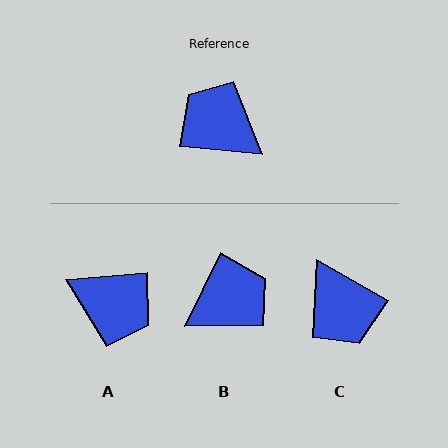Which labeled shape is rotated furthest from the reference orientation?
A, about 170 degrees away.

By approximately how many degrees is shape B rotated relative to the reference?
Approximately 110 degrees clockwise.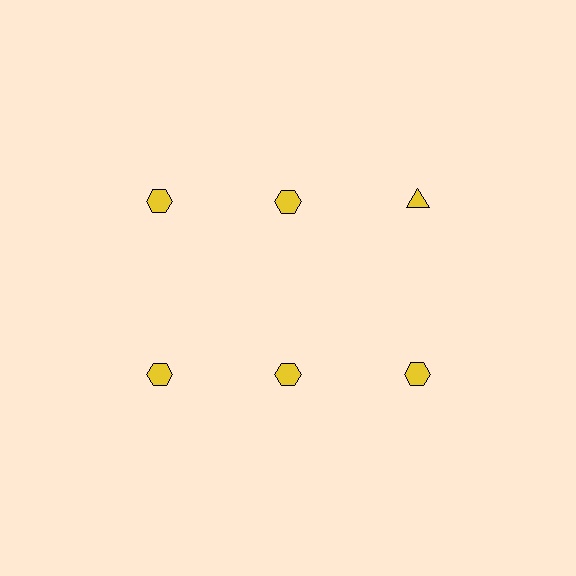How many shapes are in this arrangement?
There are 6 shapes arranged in a grid pattern.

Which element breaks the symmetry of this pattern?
The yellow triangle in the top row, center column breaks the symmetry. All other shapes are yellow hexagons.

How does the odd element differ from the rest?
It has a different shape: triangle instead of hexagon.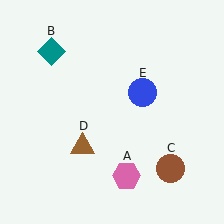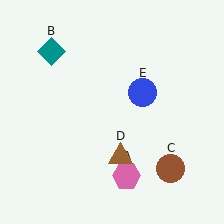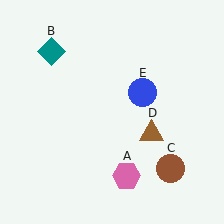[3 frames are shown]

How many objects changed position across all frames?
1 object changed position: brown triangle (object D).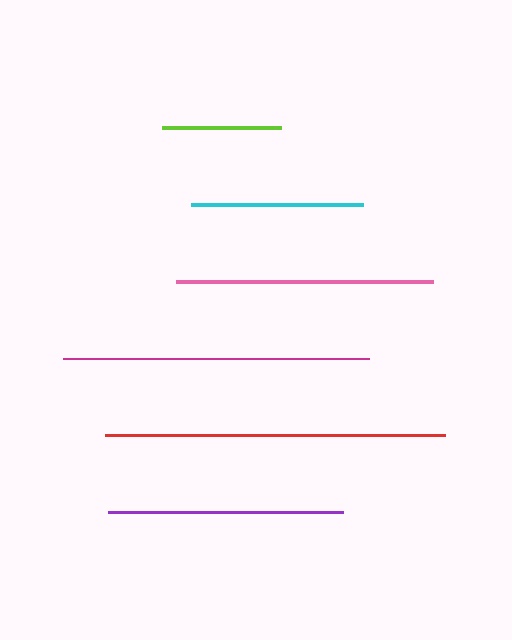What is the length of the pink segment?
The pink segment is approximately 257 pixels long.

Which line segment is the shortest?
The lime line is the shortest at approximately 118 pixels.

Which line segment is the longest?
The red line is the longest at approximately 340 pixels.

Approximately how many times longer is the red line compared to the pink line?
The red line is approximately 1.3 times the length of the pink line.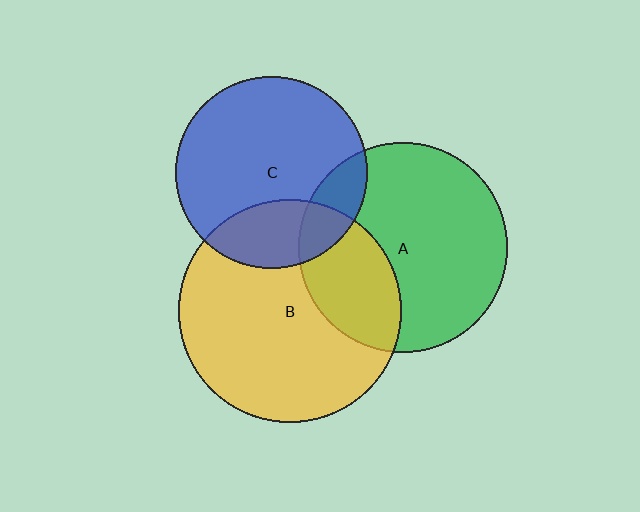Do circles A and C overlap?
Yes.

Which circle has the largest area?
Circle B (yellow).